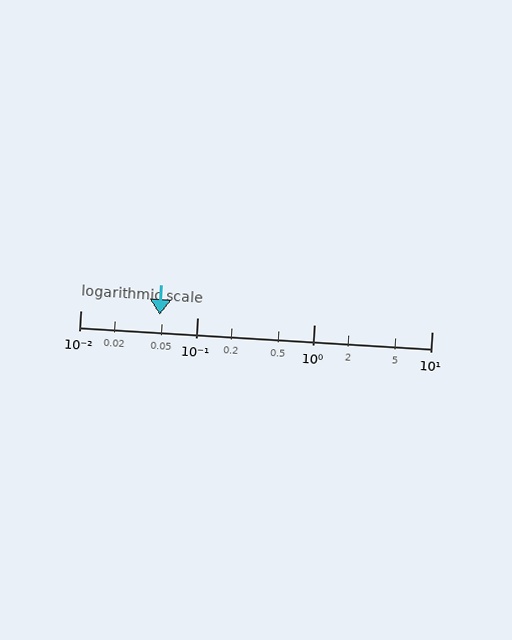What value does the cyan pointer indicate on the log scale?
The pointer indicates approximately 0.048.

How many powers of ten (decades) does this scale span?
The scale spans 3 decades, from 0.01 to 10.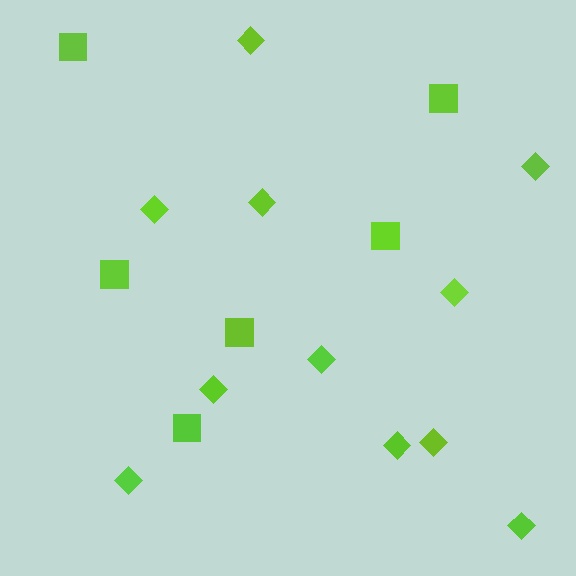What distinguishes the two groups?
There are 2 groups: one group of squares (6) and one group of diamonds (11).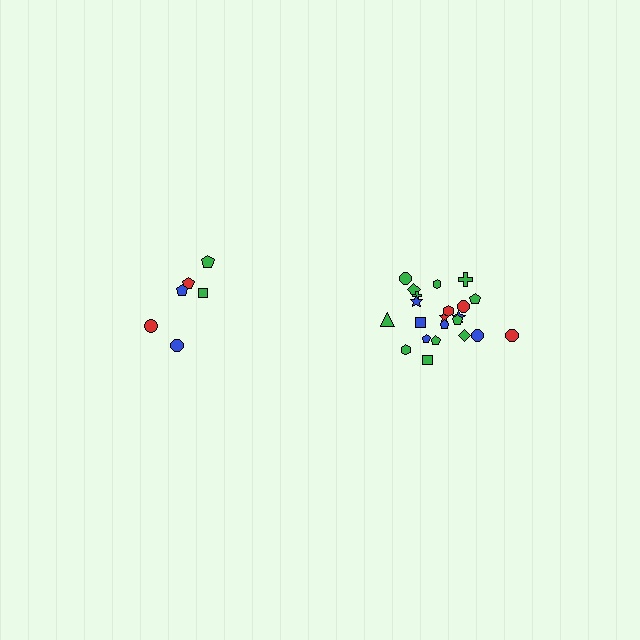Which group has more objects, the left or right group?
The right group.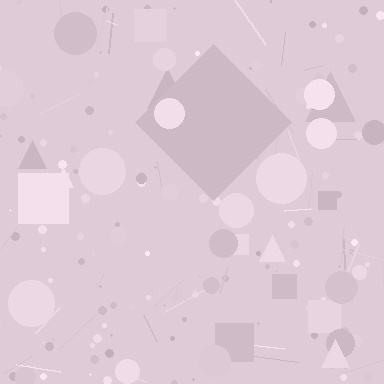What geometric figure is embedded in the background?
A diamond is embedded in the background.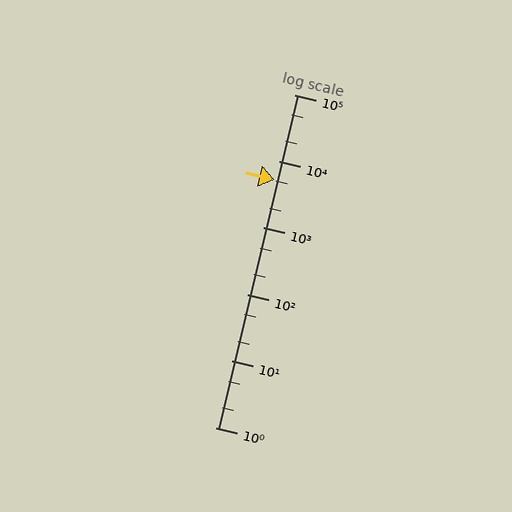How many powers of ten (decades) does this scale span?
The scale spans 5 decades, from 1 to 100000.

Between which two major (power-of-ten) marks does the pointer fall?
The pointer is between 1000 and 10000.